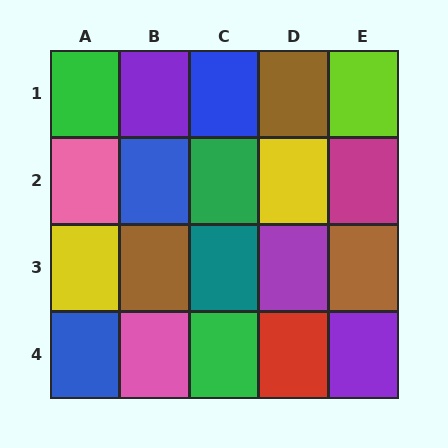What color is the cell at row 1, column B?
Purple.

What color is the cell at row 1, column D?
Brown.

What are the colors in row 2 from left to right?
Pink, blue, green, yellow, magenta.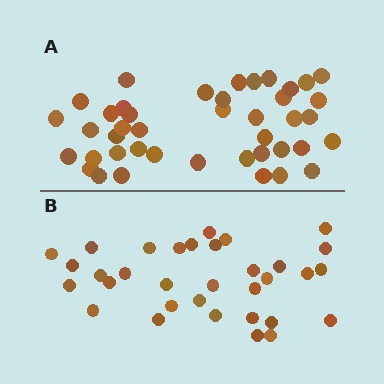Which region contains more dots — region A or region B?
Region A (the top region) has more dots.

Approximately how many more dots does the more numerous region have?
Region A has roughly 8 or so more dots than region B.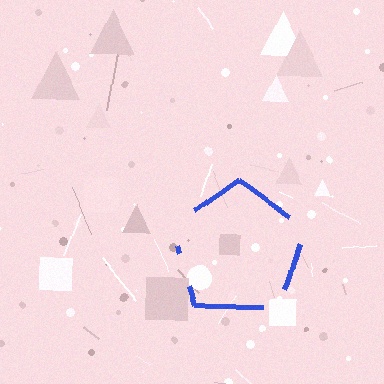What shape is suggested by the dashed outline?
The dashed outline suggests a pentagon.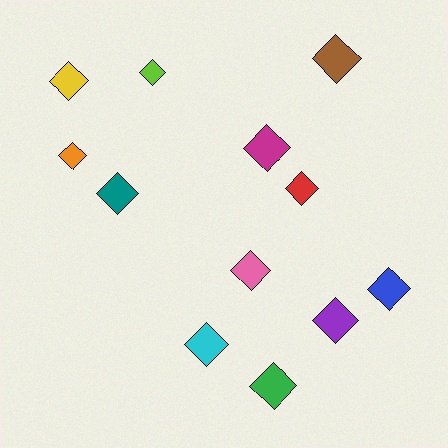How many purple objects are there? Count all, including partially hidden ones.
There is 1 purple object.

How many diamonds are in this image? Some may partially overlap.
There are 12 diamonds.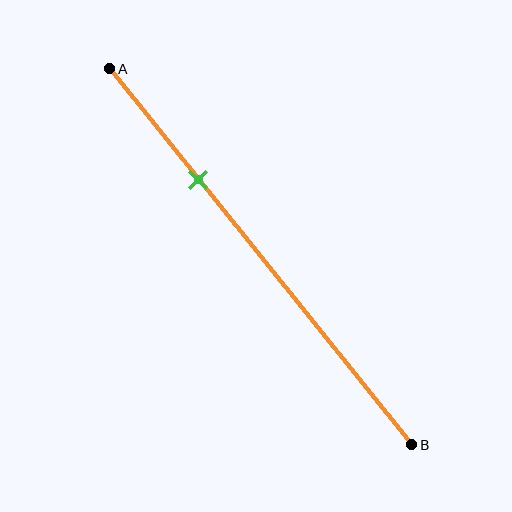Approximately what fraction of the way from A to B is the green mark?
The green mark is approximately 30% of the way from A to B.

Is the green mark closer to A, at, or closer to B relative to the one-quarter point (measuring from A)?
The green mark is closer to point B than the one-quarter point of segment AB.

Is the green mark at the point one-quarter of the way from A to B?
No, the mark is at about 30% from A, not at the 25% one-quarter point.